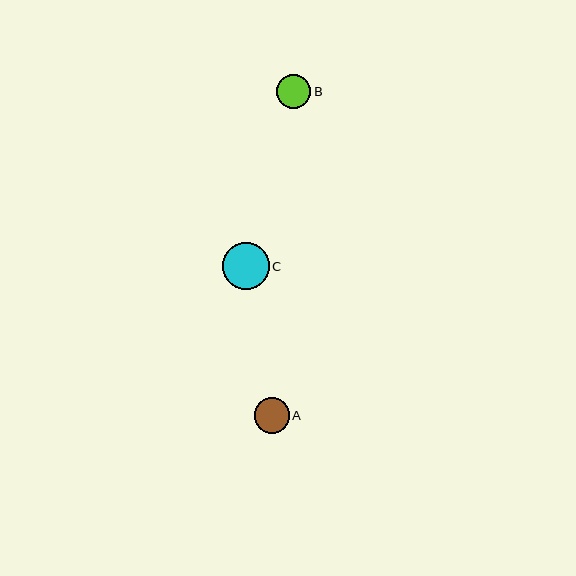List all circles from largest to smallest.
From largest to smallest: C, A, B.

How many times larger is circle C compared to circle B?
Circle C is approximately 1.4 times the size of circle B.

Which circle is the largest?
Circle C is the largest with a size of approximately 46 pixels.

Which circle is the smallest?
Circle B is the smallest with a size of approximately 34 pixels.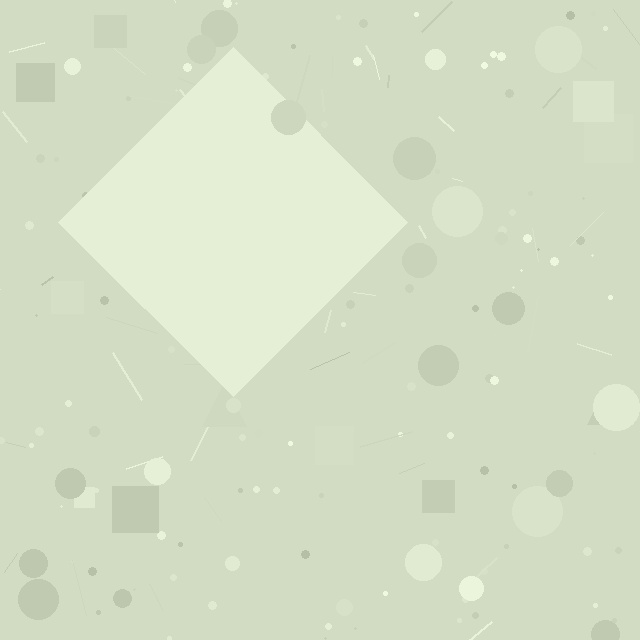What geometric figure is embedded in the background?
A diamond is embedded in the background.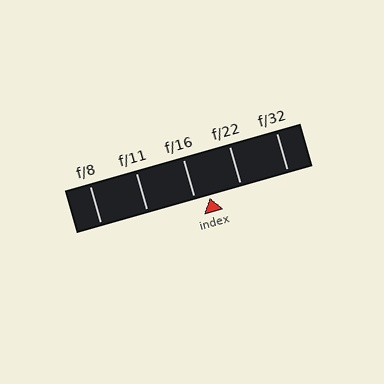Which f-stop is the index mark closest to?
The index mark is closest to f/16.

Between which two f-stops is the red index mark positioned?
The index mark is between f/16 and f/22.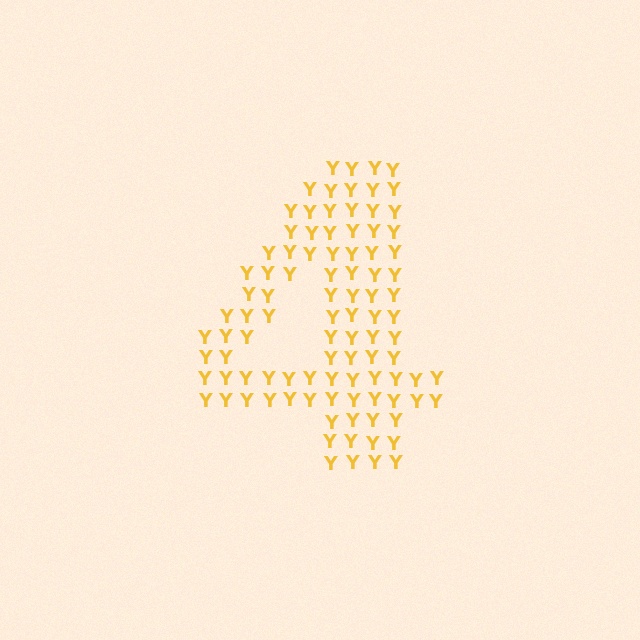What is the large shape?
The large shape is the digit 4.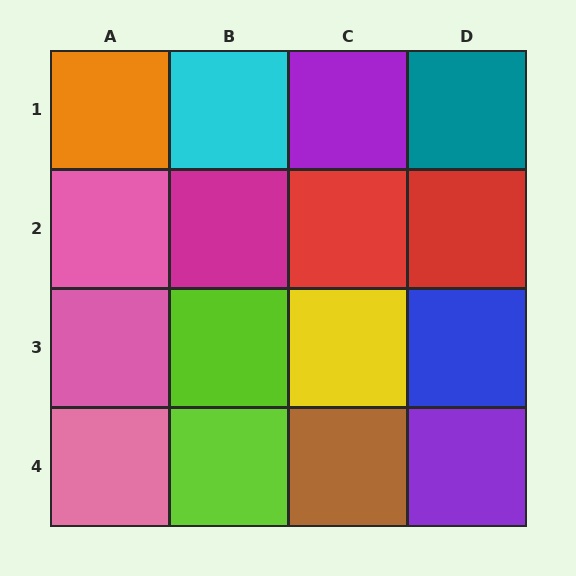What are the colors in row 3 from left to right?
Pink, lime, yellow, blue.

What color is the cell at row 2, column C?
Red.